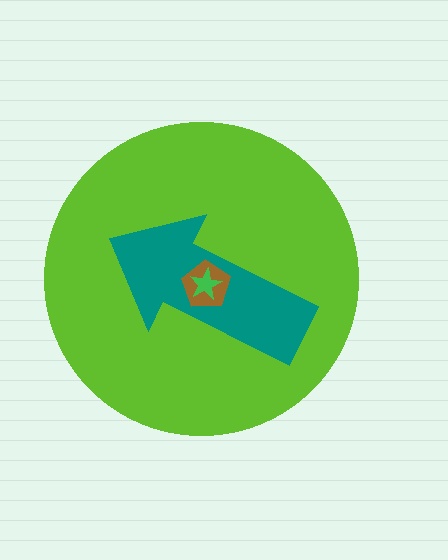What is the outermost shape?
The lime circle.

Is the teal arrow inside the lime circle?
Yes.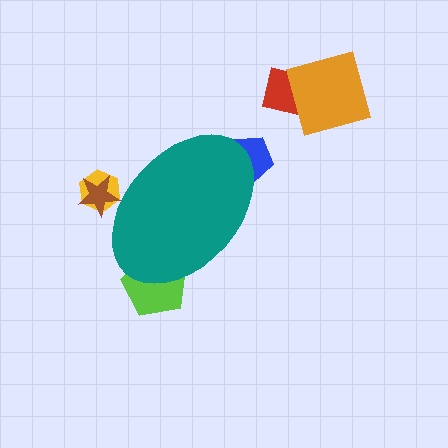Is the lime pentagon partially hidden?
Yes, the lime pentagon is partially hidden behind the teal ellipse.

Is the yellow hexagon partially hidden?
Yes, the yellow hexagon is partially hidden behind the teal ellipse.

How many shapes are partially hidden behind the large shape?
4 shapes are partially hidden.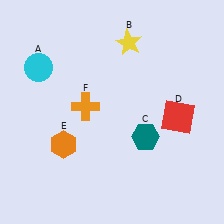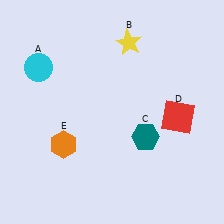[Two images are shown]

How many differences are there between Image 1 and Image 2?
There is 1 difference between the two images.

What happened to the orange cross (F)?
The orange cross (F) was removed in Image 2. It was in the top-left area of Image 1.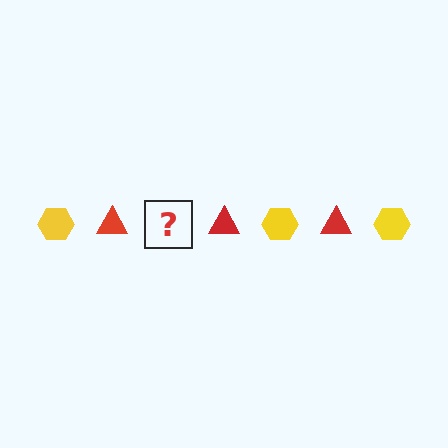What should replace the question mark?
The question mark should be replaced with a yellow hexagon.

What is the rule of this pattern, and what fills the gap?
The rule is that the pattern alternates between yellow hexagon and red triangle. The gap should be filled with a yellow hexagon.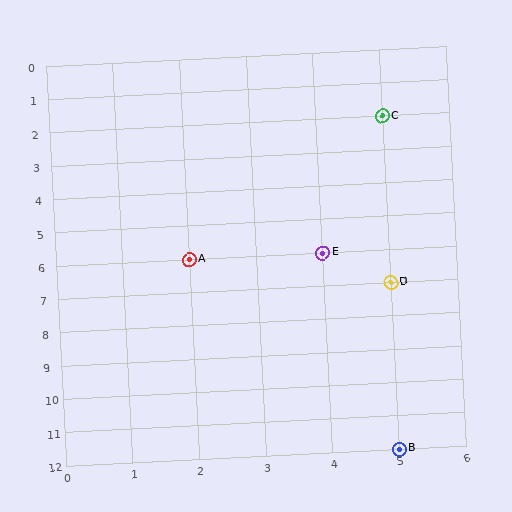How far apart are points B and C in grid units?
Points B and C are 10 rows apart.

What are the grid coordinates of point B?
Point B is at grid coordinates (5, 12).